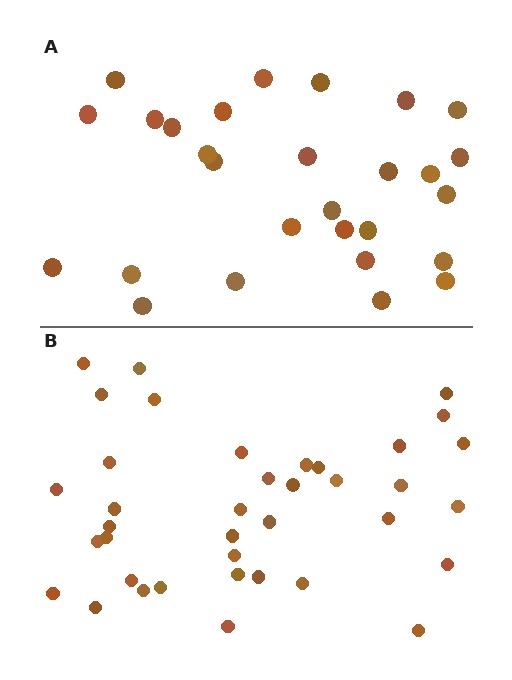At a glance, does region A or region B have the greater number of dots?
Region B (the bottom region) has more dots.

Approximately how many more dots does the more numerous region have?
Region B has roughly 10 or so more dots than region A.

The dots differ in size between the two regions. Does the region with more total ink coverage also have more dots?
No. Region A has more total ink coverage because its dots are larger, but region B actually contains more individual dots. Total area can be misleading — the number of items is what matters here.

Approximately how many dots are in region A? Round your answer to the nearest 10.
About 30 dots. (The exact count is 28, which rounds to 30.)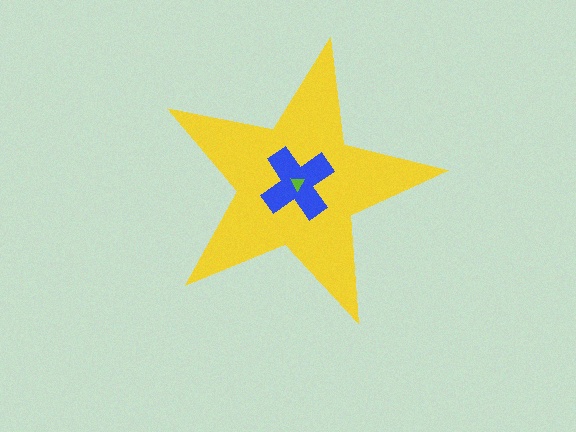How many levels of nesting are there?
3.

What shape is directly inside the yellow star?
The blue cross.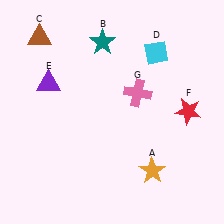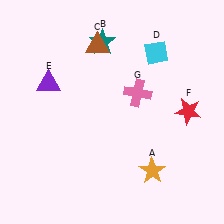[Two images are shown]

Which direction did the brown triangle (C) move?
The brown triangle (C) moved right.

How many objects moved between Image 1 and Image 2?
1 object moved between the two images.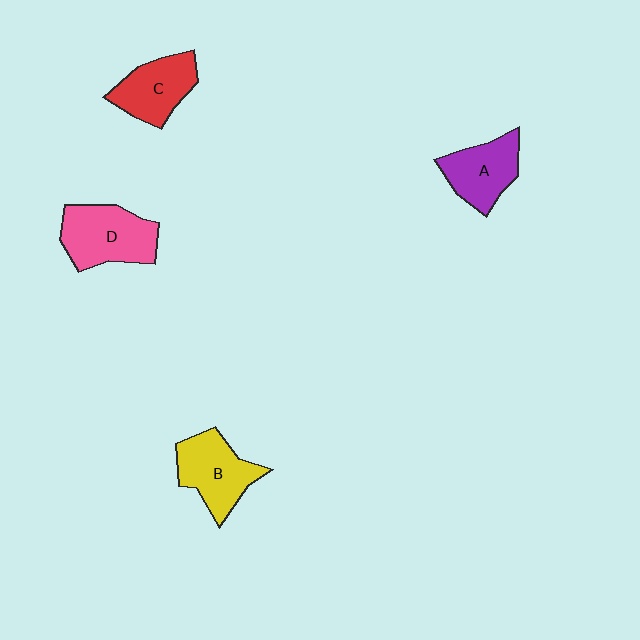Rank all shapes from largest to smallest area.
From largest to smallest: D (pink), B (yellow), C (red), A (purple).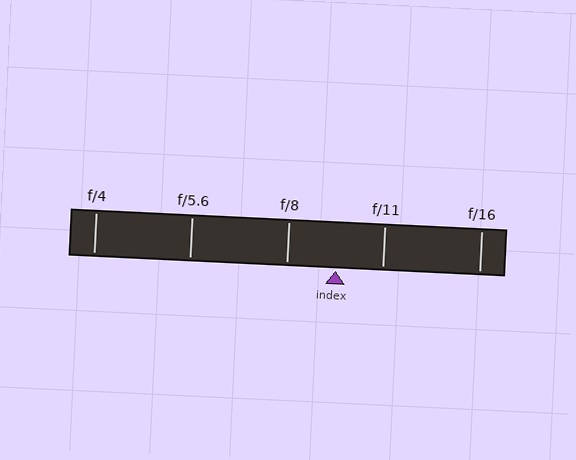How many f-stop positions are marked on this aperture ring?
There are 5 f-stop positions marked.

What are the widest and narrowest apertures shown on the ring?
The widest aperture shown is f/4 and the narrowest is f/16.